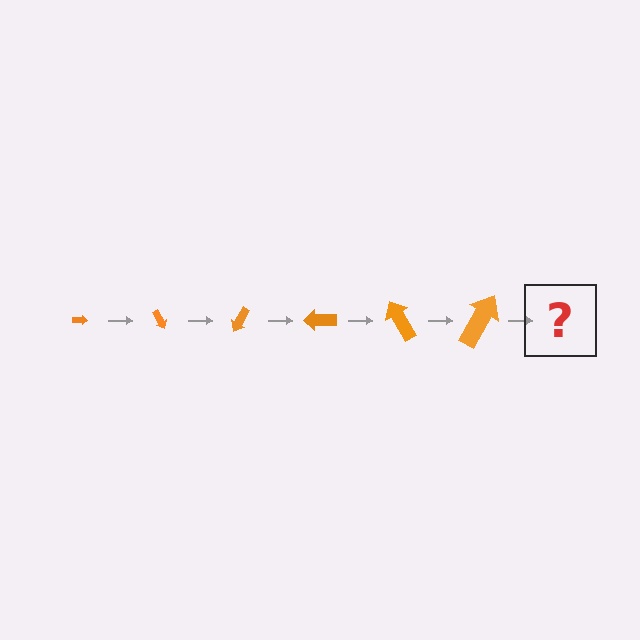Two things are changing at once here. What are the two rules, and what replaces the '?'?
The two rules are that the arrow grows larger each step and it rotates 60 degrees each step. The '?' should be an arrow, larger than the previous one and rotated 360 degrees from the start.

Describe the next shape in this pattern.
It should be an arrow, larger than the previous one and rotated 360 degrees from the start.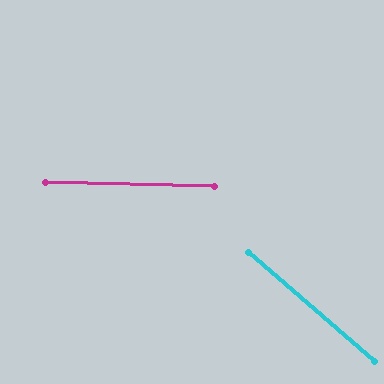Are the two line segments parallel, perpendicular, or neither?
Neither parallel nor perpendicular — they differ by about 40°.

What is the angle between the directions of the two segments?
Approximately 40 degrees.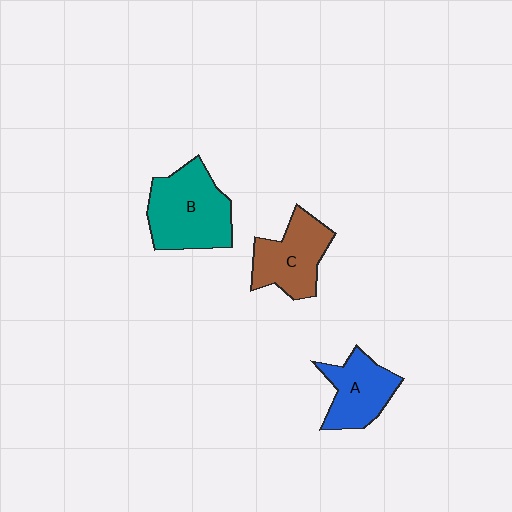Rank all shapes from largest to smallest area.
From largest to smallest: B (teal), C (brown), A (blue).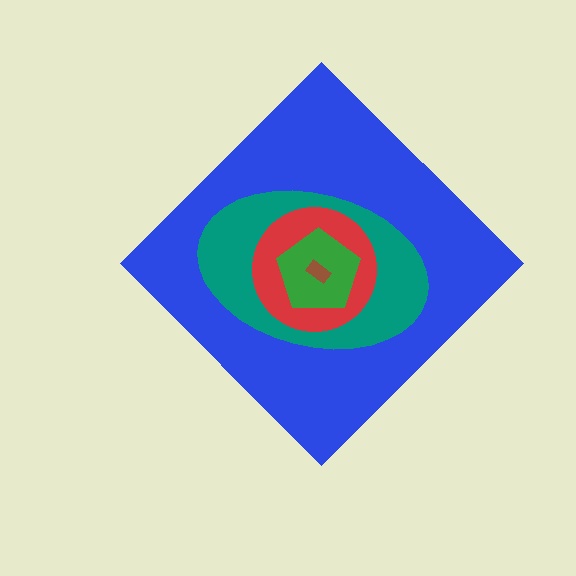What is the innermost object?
The brown rectangle.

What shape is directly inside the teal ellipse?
The red circle.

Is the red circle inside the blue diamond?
Yes.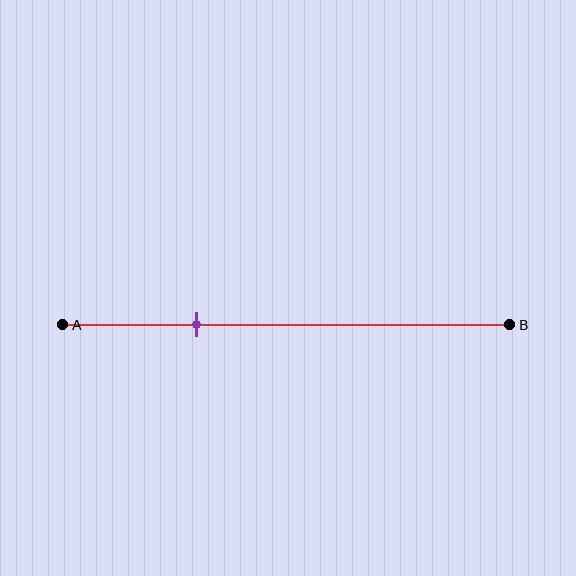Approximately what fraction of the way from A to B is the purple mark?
The purple mark is approximately 30% of the way from A to B.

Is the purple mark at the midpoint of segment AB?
No, the mark is at about 30% from A, not at the 50% midpoint.